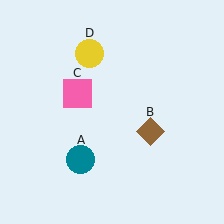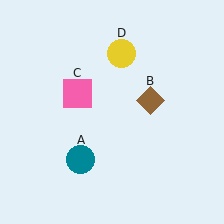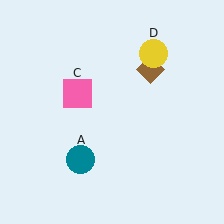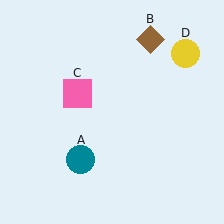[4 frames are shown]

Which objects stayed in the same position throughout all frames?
Teal circle (object A) and pink square (object C) remained stationary.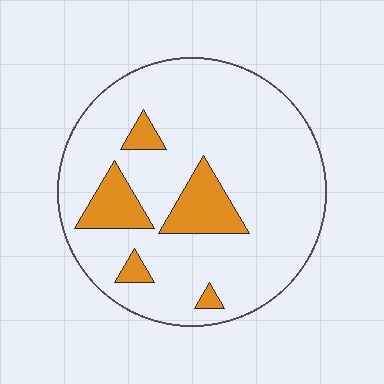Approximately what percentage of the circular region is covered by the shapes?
Approximately 15%.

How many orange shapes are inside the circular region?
5.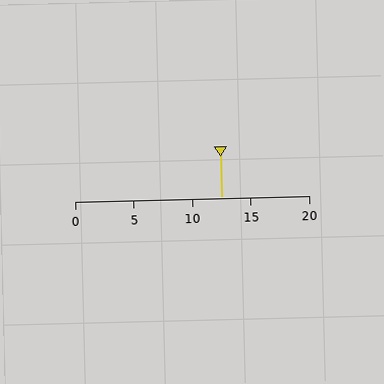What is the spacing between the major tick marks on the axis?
The major ticks are spaced 5 apart.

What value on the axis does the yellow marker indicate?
The marker indicates approximately 12.5.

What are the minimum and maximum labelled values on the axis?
The axis runs from 0 to 20.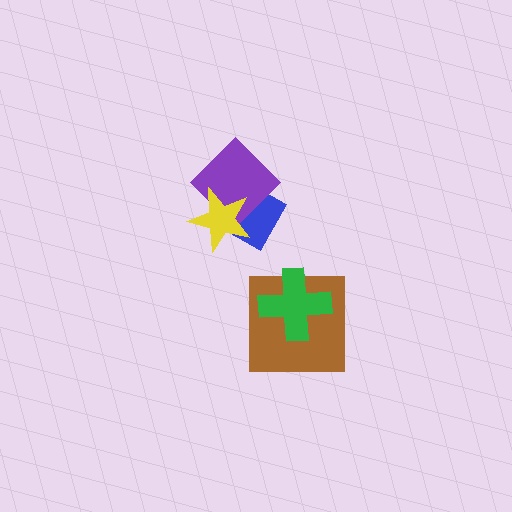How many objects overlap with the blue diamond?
2 objects overlap with the blue diamond.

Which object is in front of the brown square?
The green cross is in front of the brown square.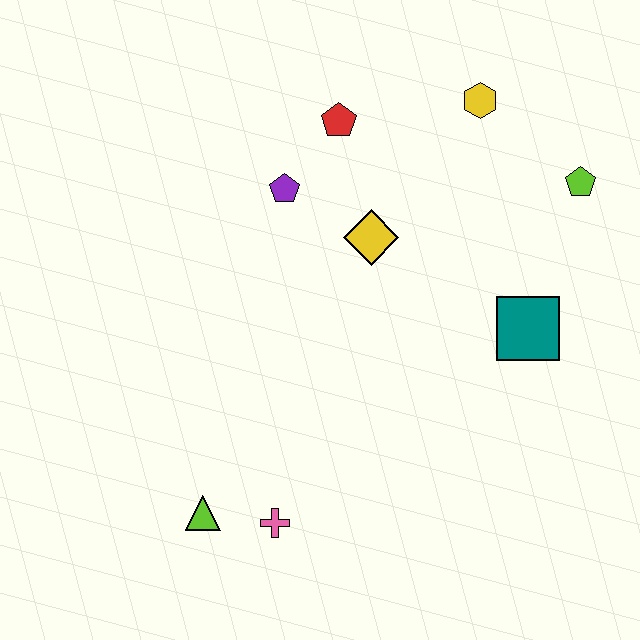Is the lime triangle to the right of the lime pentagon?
No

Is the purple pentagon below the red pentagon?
Yes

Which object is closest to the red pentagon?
The purple pentagon is closest to the red pentagon.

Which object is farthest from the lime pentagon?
The lime triangle is farthest from the lime pentagon.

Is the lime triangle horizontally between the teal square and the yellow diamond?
No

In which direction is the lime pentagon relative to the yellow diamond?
The lime pentagon is to the right of the yellow diamond.